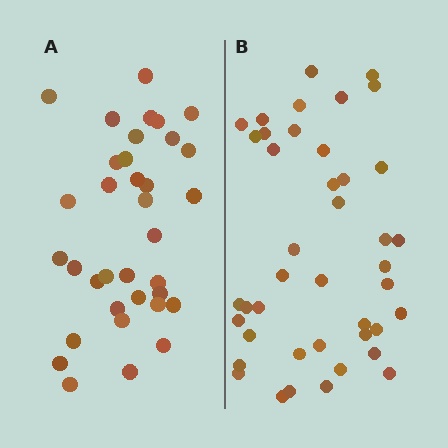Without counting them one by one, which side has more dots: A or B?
Region B (the right region) has more dots.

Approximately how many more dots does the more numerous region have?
Region B has roughly 8 or so more dots than region A.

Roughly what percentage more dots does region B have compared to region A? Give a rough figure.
About 20% more.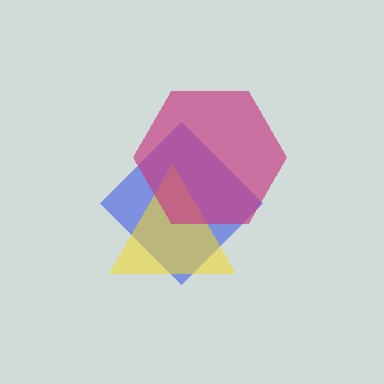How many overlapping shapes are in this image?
There are 3 overlapping shapes in the image.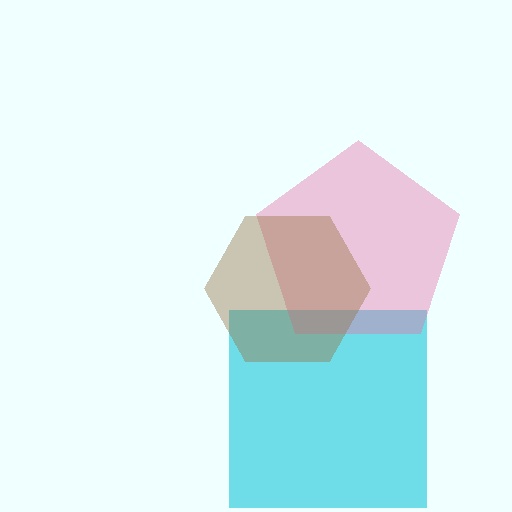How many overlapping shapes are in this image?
There are 3 overlapping shapes in the image.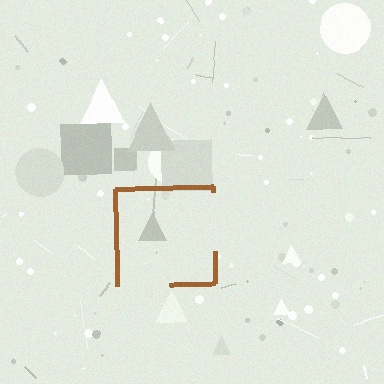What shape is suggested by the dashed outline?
The dashed outline suggests a square.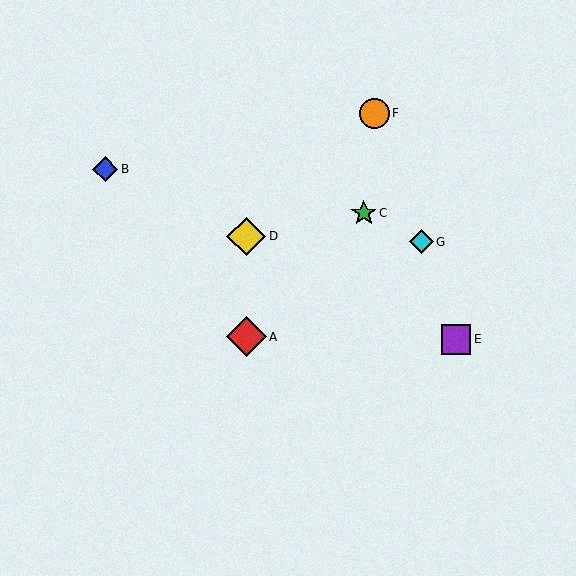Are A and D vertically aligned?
Yes, both are at x≈246.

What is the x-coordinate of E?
Object E is at x≈456.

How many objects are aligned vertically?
2 objects (A, D) are aligned vertically.